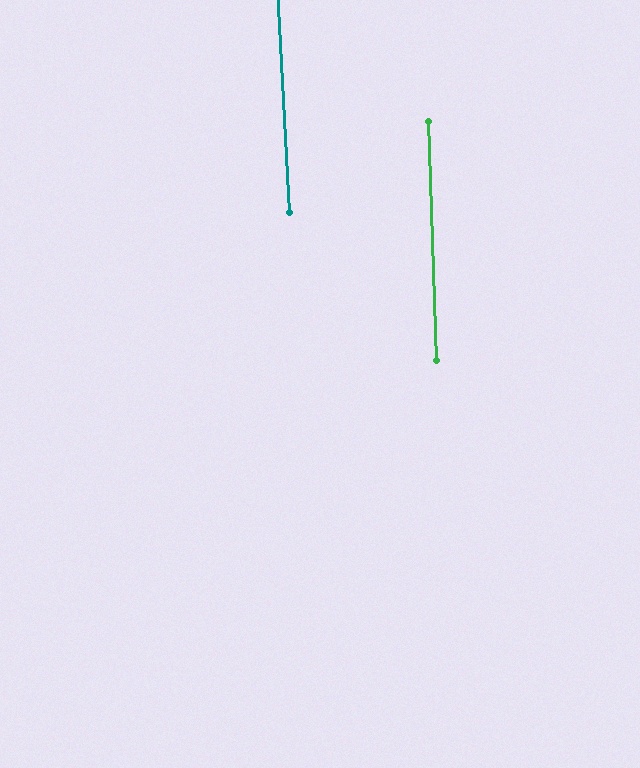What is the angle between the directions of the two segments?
Approximately 1 degree.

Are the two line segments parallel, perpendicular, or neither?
Parallel — their directions differ by only 1.0°.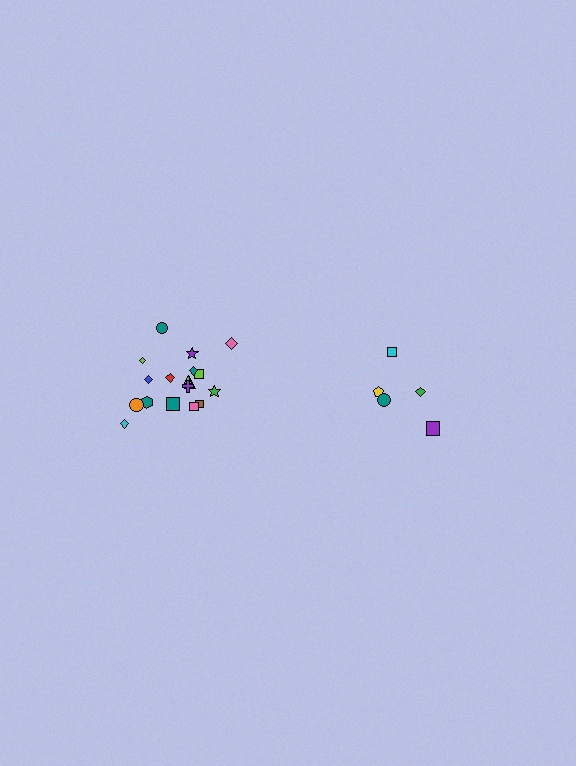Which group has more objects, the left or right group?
The left group.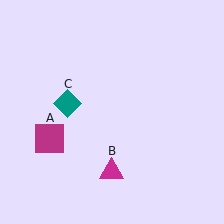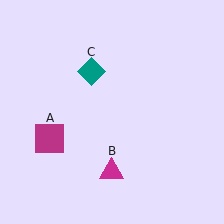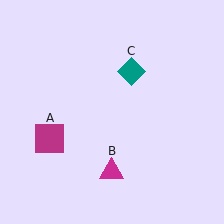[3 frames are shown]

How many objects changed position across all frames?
1 object changed position: teal diamond (object C).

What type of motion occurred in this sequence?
The teal diamond (object C) rotated clockwise around the center of the scene.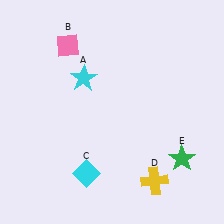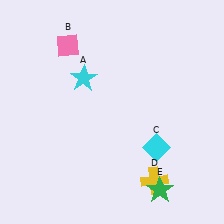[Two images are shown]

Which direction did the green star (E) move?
The green star (E) moved down.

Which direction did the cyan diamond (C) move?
The cyan diamond (C) moved right.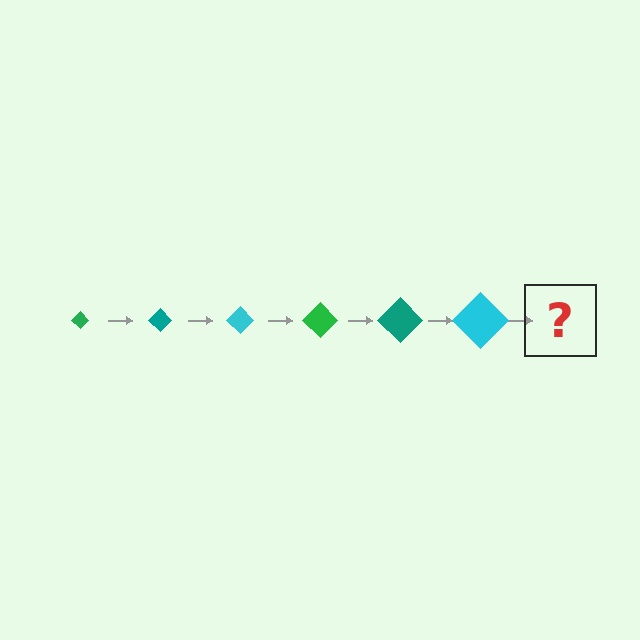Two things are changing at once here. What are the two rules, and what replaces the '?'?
The two rules are that the diamond grows larger each step and the color cycles through green, teal, and cyan. The '?' should be a green diamond, larger than the previous one.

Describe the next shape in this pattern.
It should be a green diamond, larger than the previous one.